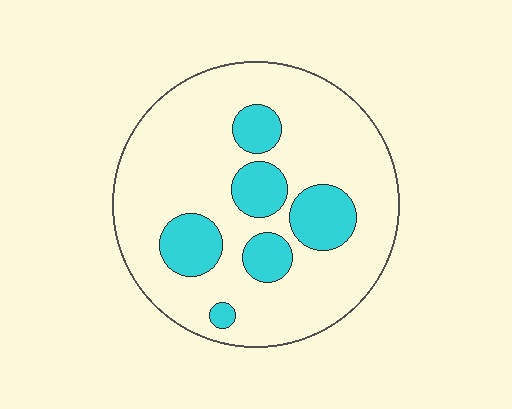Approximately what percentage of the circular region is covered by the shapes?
Approximately 20%.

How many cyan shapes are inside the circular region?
6.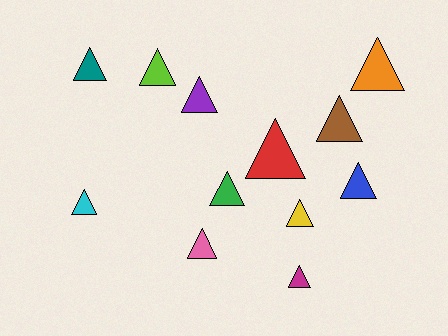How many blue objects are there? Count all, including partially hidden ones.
There is 1 blue object.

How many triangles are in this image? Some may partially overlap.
There are 12 triangles.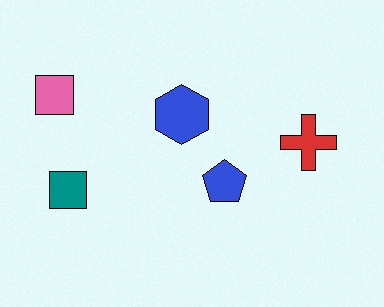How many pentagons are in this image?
There is 1 pentagon.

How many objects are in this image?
There are 5 objects.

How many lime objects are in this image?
There are no lime objects.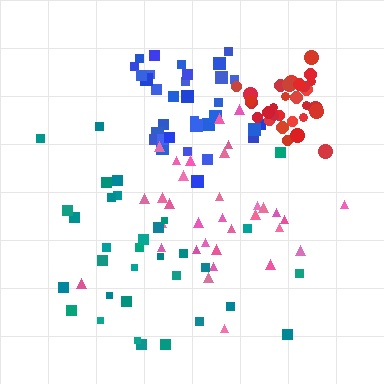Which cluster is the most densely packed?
Red.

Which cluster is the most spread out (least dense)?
Teal.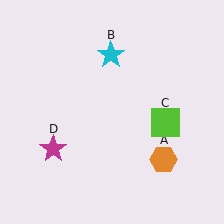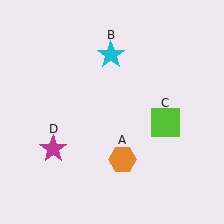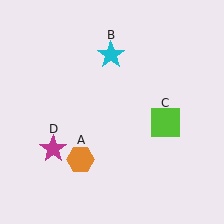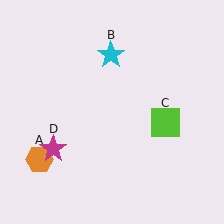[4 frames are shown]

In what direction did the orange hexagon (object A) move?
The orange hexagon (object A) moved left.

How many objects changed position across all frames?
1 object changed position: orange hexagon (object A).